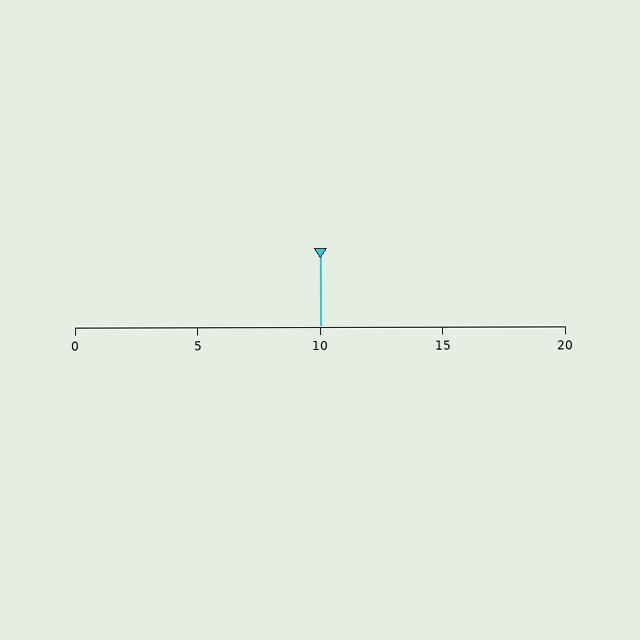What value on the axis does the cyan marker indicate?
The marker indicates approximately 10.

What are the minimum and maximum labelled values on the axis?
The axis runs from 0 to 20.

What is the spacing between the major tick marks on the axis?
The major ticks are spaced 5 apart.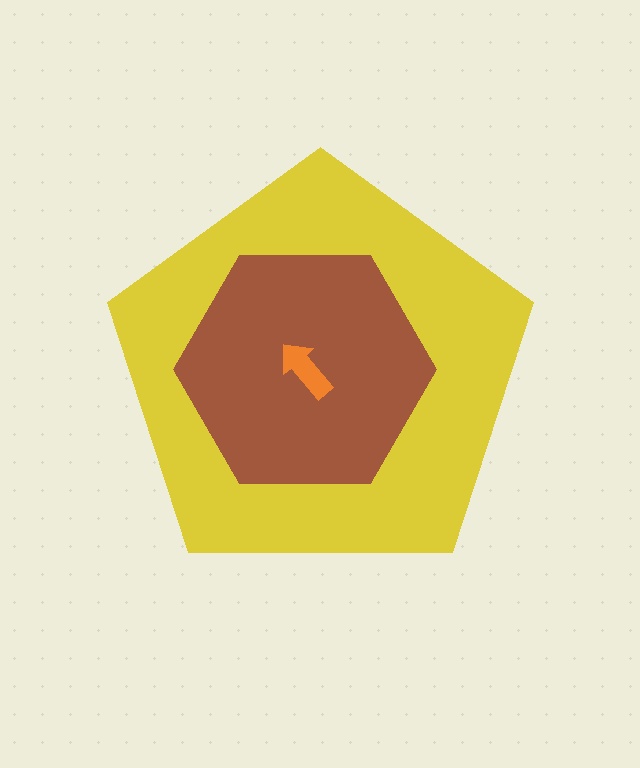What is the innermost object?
The orange arrow.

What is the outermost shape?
The yellow pentagon.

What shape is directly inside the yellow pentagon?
The brown hexagon.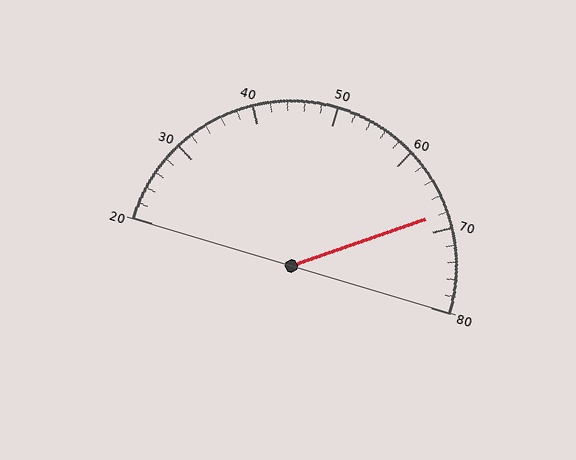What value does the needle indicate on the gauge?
The needle indicates approximately 68.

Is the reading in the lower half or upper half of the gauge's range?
The reading is in the upper half of the range (20 to 80).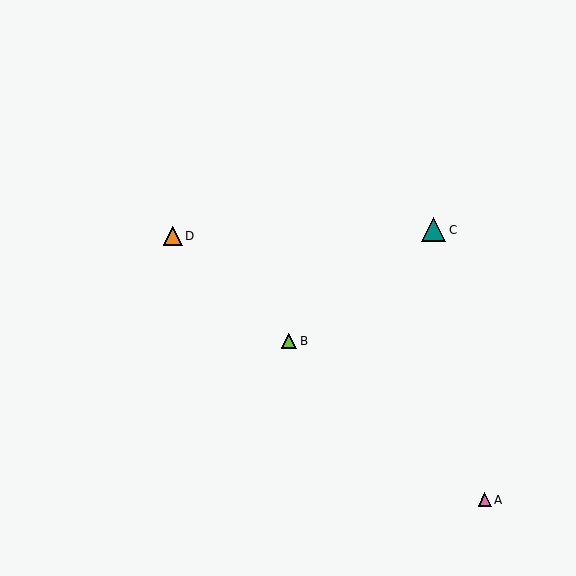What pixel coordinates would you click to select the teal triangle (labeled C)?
Click at (434, 230) to select the teal triangle C.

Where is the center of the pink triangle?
The center of the pink triangle is at (485, 500).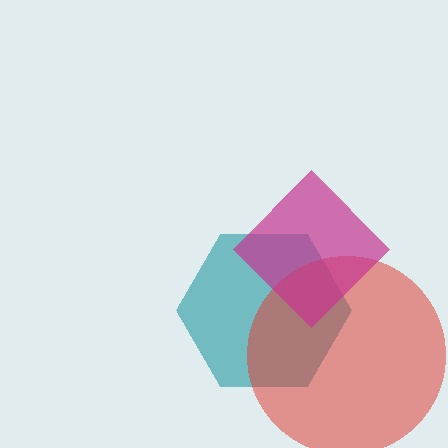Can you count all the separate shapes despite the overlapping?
Yes, there are 3 separate shapes.